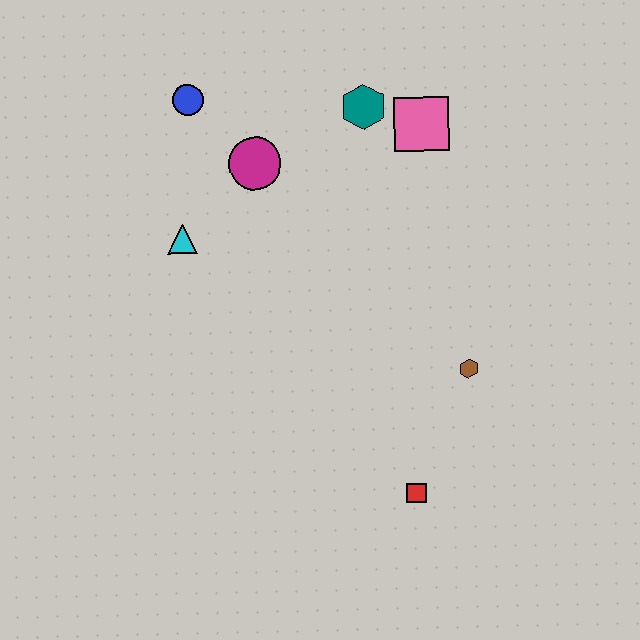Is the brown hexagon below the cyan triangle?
Yes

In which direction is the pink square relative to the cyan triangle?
The pink square is to the right of the cyan triangle.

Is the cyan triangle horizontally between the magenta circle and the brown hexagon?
No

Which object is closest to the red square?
The brown hexagon is closest to the red square.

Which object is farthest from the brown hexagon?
The blue circle is farthest from the brown hexagon.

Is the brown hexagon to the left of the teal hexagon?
No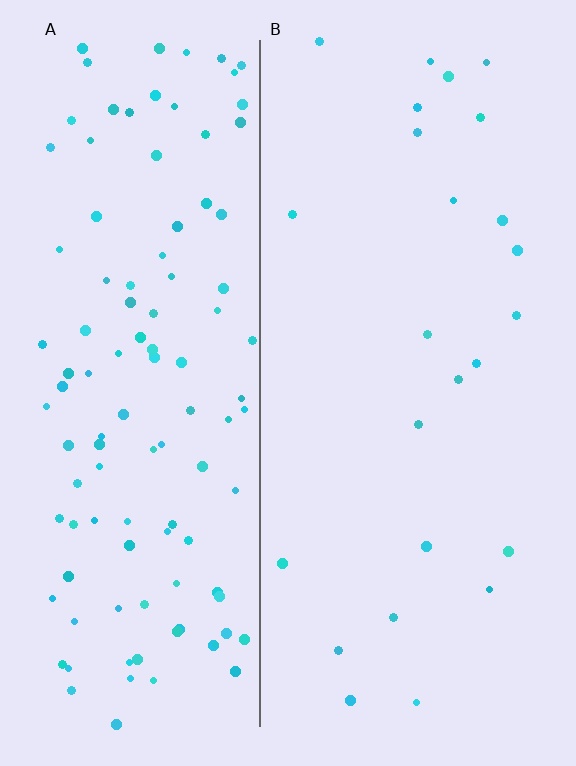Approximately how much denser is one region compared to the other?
Approximately 4.7× — region A over region B.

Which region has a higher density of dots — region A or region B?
A (the left).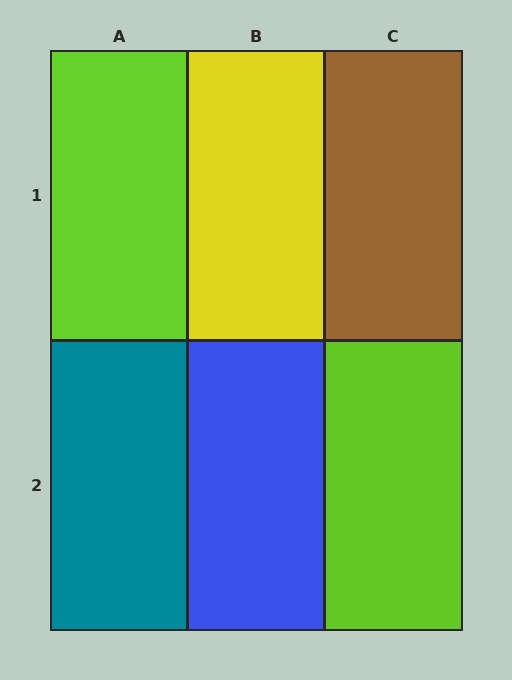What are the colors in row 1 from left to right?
Lime, yellow, brown.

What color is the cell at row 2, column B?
Blue.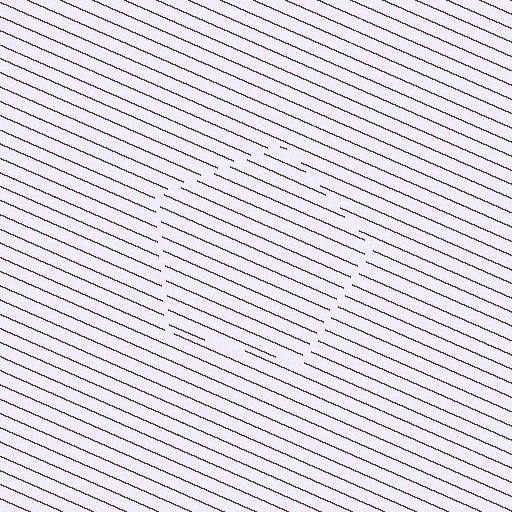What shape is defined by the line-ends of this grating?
An illusory pentagon. The interior of the shape contains the same grating, shifted by half a period — the contour is defined by the phase discontinuity where line-ends from the inner and outer gratings abut.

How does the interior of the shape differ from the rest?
The interior of the shape contains the same grating, shifted by half a period — the contour is defined by the phase discontinuity where line-ends from the inner and outer gratings abut.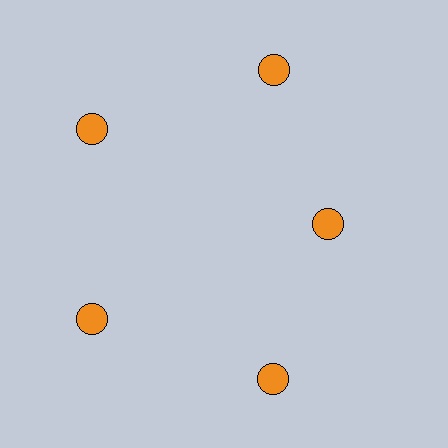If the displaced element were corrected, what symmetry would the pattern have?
It would have 5-fold rotational symmetry — the pattern would map onto itself every 72 degrees.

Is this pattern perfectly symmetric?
No. The 5 orange circles are arranged in a ring, but one element near the 3 o'clock position is pulled inward toward the center, breaking the 5-fold rotational symmetry.